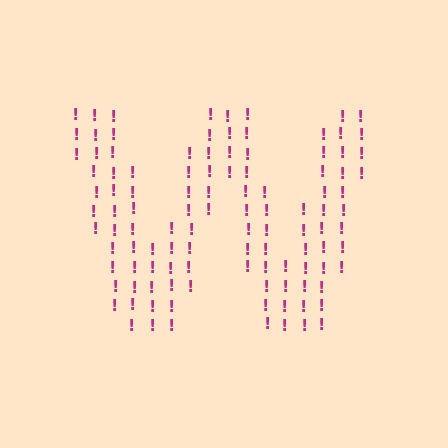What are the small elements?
The small elements are exclamation marks.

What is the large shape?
The large shape is the letter W.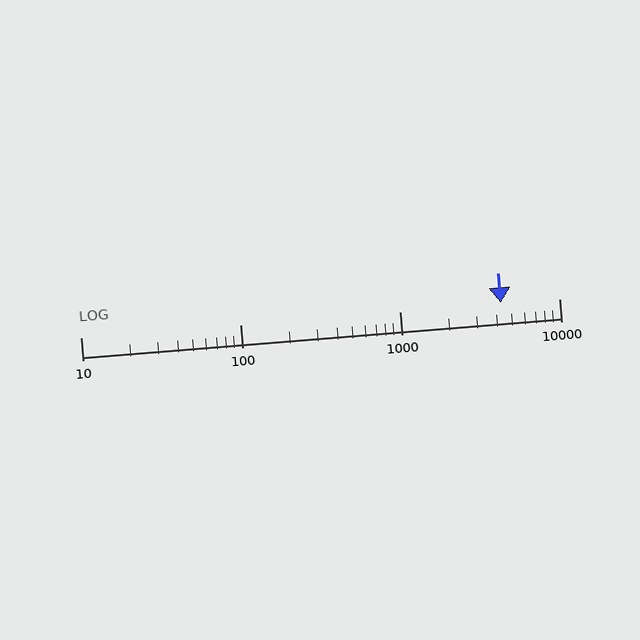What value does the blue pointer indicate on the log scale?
The pointer indicates approximately 4300.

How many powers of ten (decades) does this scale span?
The scale spans 3 decades, from 10 to 10000.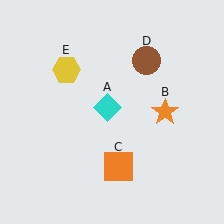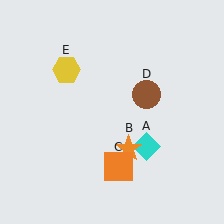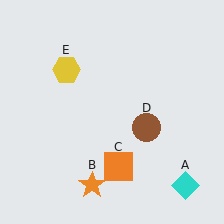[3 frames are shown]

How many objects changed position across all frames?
3 objects changed position: cyan diamond (object A), orange star (object B), brown circle (object D).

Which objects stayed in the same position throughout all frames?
Orange square (object C) and yellow hexagon (object E) remained stationary.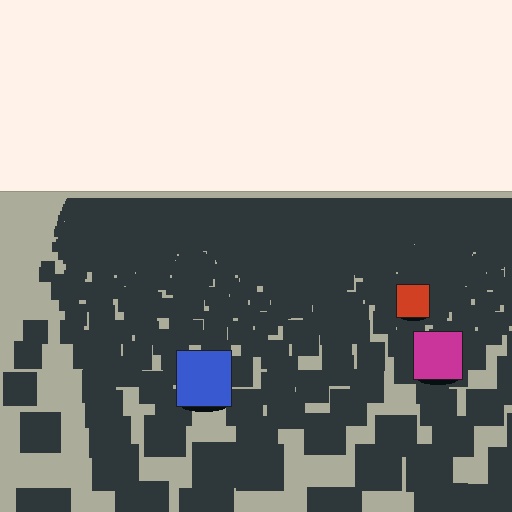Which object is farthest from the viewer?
The red square is farthest from the viewer. It appears smaller and the ground texture around it is denser.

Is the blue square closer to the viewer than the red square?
Yes. The blue square is closer — you can tell from the texture gradient: the ground texture is coarser near it.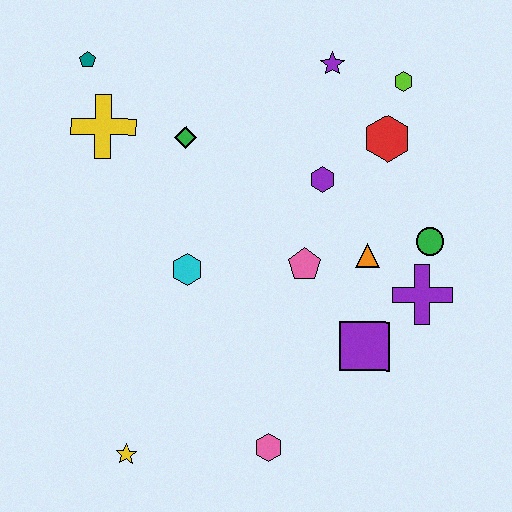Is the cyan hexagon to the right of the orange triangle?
No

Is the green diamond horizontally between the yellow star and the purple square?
Yes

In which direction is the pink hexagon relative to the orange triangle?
The pink hexagon is below the orange triangle.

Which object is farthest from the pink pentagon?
The teal pentagon is farthest from the pink pentagon.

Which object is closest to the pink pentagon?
The orange triangle is closest to the pink pentagon.